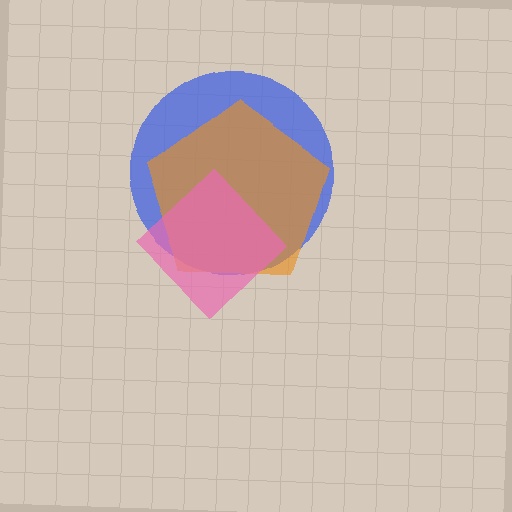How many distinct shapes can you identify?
There are 3 distinct shapes: a blue circle, an orange pentagon, a pink diamond.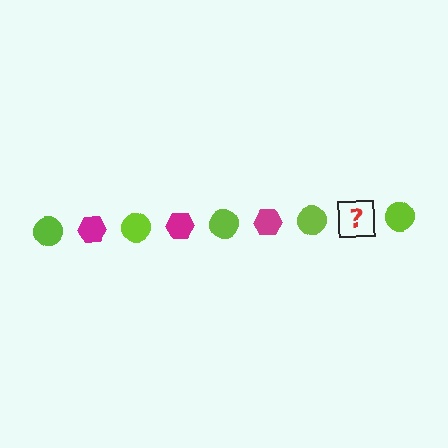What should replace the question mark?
The question mark should be replaced with a magenta hexagon.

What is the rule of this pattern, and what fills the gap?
The rule is that the pattern alternates between lime circle and magenta hexagon. The gap should be filled with a magenta hexagon.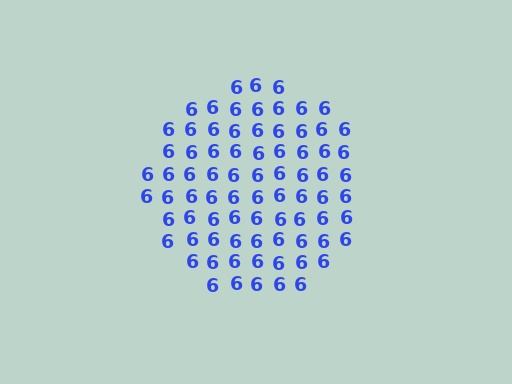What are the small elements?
The small elements are digit 6's.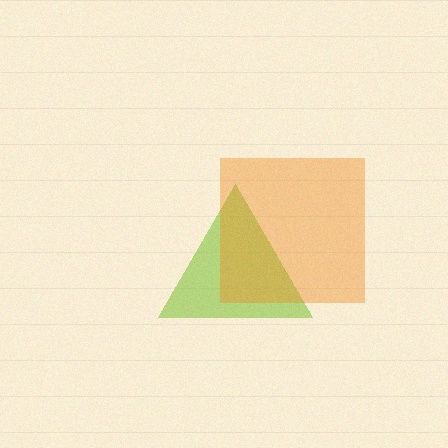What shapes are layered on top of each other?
The layered shapes are: a lime triangle, an orange square.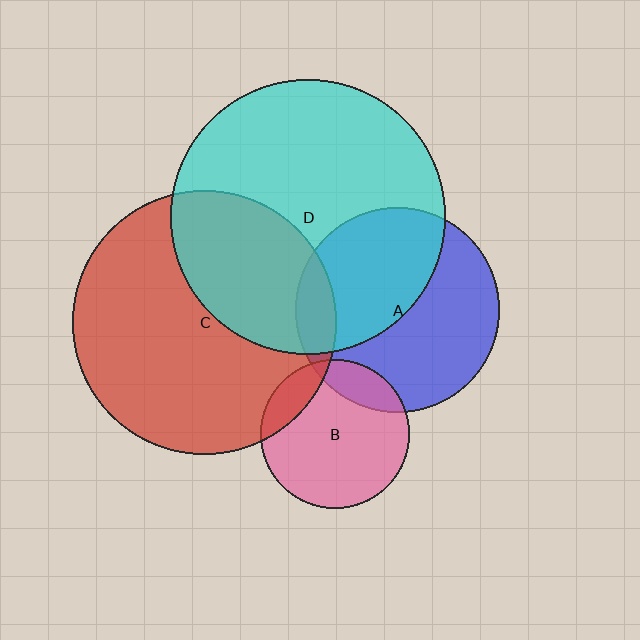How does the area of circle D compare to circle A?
Approximately 1.8 times.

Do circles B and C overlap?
Yes.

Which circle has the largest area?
Circle D (cyan).